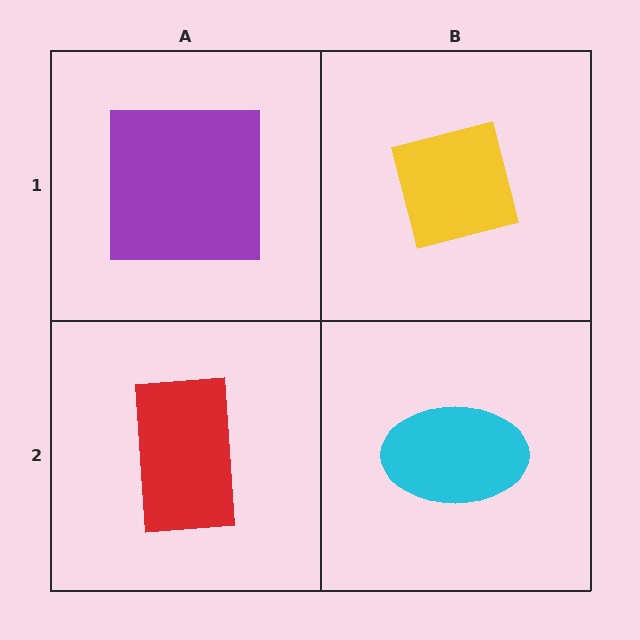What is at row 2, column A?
A red rectangle.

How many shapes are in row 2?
2 shapes.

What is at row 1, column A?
A purple square.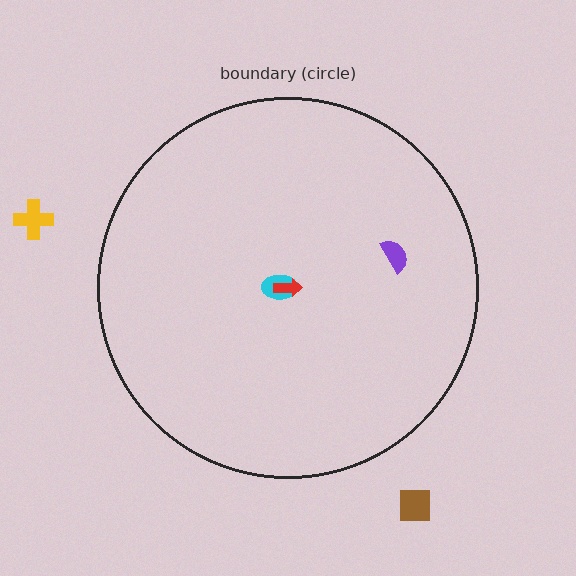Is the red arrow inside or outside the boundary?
Inside.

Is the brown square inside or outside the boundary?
Outside.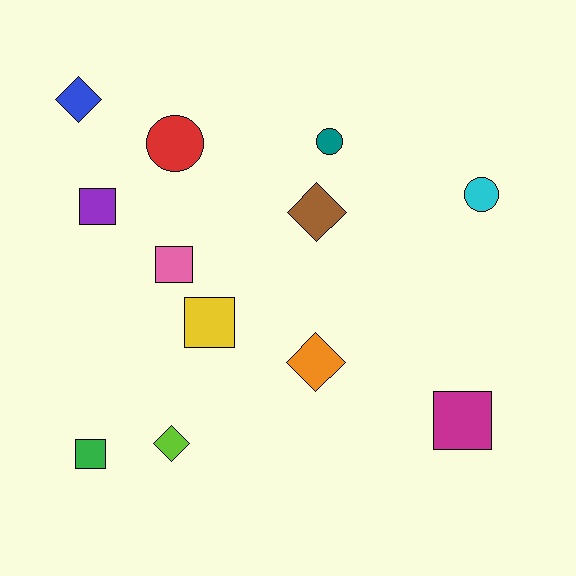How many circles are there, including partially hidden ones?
There are 3 circles.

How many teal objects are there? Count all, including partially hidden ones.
There is 1 teal object.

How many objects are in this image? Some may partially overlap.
There are 12 objects.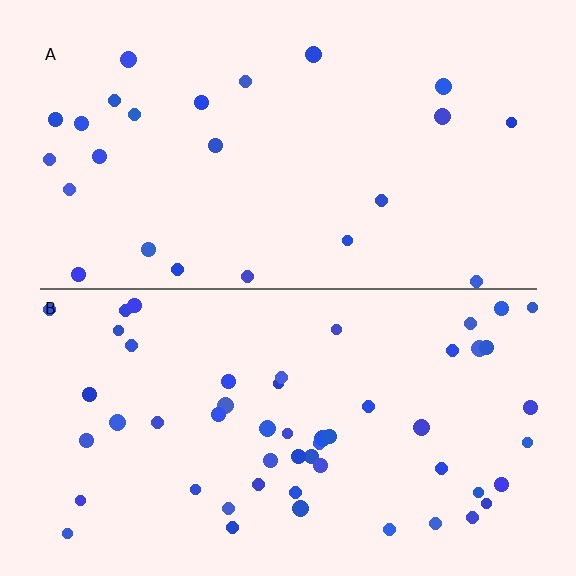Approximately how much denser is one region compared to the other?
Approximately 2.2× — region B over region A.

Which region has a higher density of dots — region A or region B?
B (the bottom).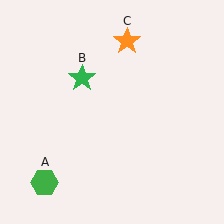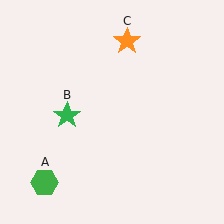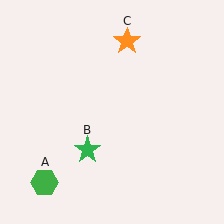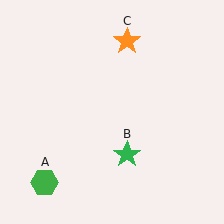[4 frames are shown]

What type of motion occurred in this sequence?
The green star (object B) rotated counterclockwise around the center of the scene.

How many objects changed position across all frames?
1 object changed position: green star (object B).